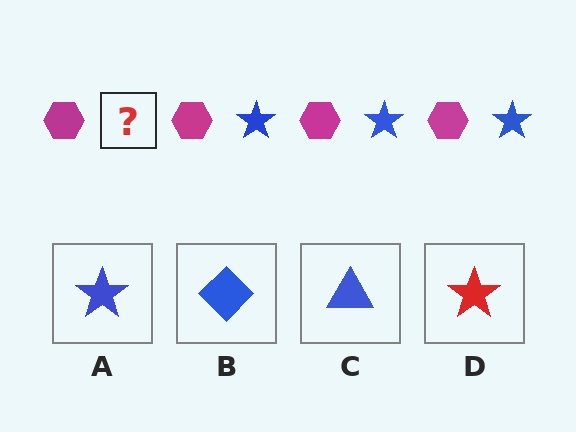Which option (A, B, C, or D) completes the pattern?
A.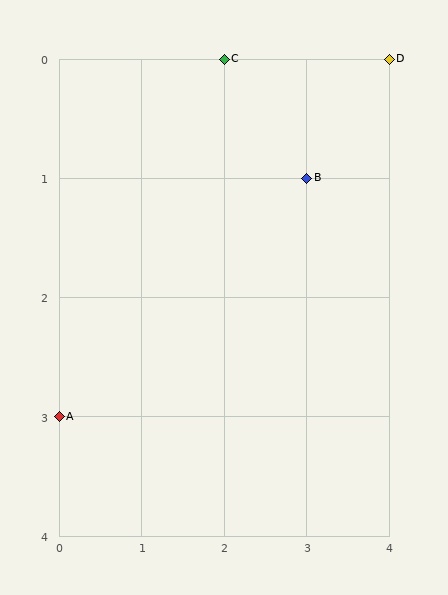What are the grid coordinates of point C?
Point C is at grid coordinates (2, 0).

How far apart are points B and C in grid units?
Points B and C are 1 column and 1 row apart (about 1.4 grid units diagonally).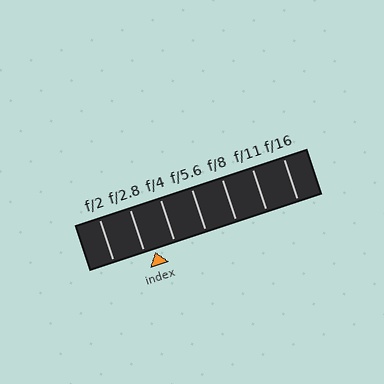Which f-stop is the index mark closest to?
The index mark is closest to f/2.8.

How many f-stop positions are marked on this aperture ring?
There are 7 f-stop positions marked.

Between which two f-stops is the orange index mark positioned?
The index mark is between f/2.8 and f/4.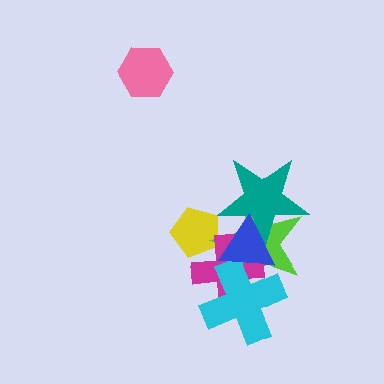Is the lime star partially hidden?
Yes, it is partially covered by another shape.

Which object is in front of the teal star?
The blue triangle is in front of the teal star.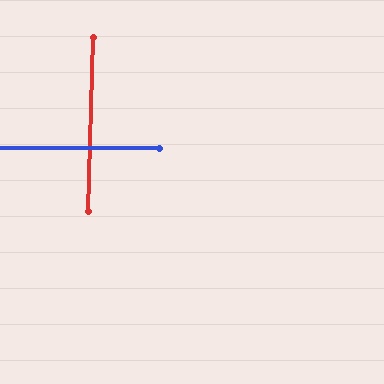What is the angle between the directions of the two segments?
Approximately 88 degrees.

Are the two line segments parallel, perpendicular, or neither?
Perpendicular — they meet at approximately 88°.